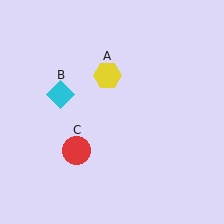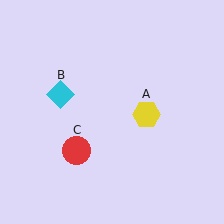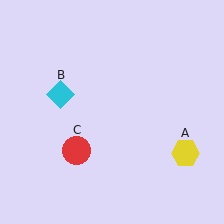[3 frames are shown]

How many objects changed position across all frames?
1 object changed position: yellow hexagon (object A).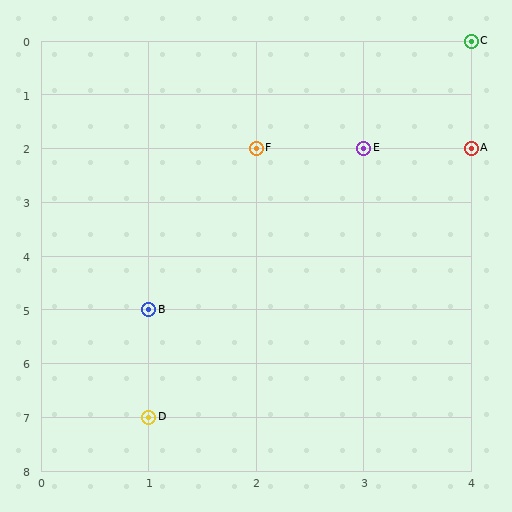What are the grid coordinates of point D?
Point D is at grid coordinates (1, 7).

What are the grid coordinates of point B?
Point B is at grid coordinates (1, 5).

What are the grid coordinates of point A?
Point A is at grid coordinates (4, 2).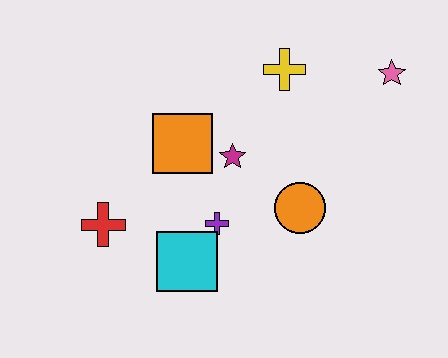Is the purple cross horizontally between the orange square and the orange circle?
Yes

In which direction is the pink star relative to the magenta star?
The pink star is to the right of the magenta star.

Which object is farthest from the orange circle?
The red cross is farthest from the orange circle.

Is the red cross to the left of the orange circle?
Yes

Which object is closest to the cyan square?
The purple cross is closest to the cyan square.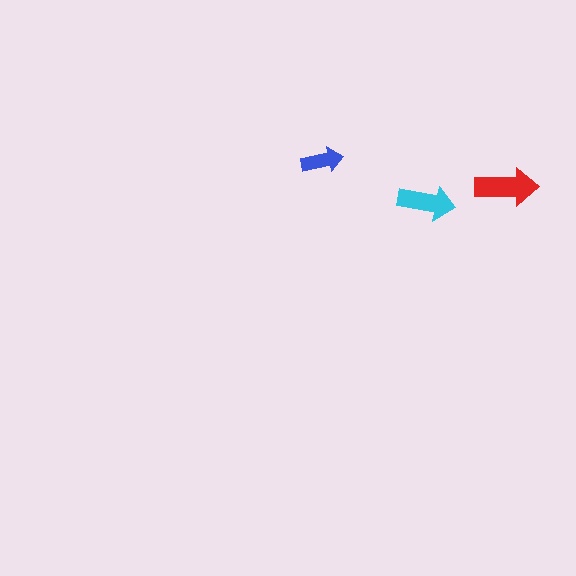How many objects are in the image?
There are 3 objects in the image.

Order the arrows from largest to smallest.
the red one, the cyan one, the blue one.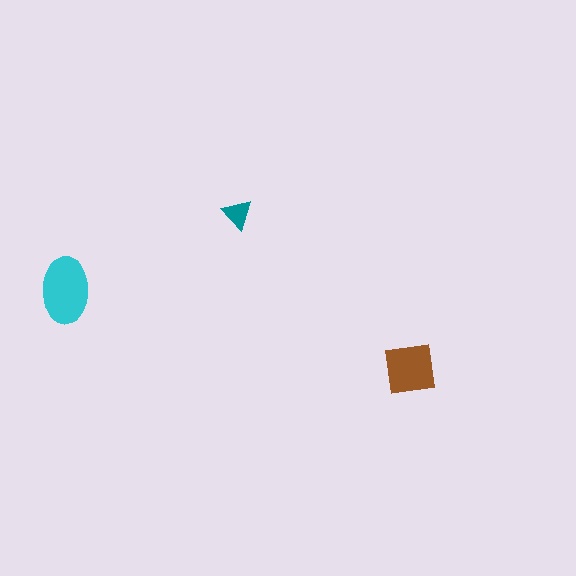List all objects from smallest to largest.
The teal triangle, the brown square, the cyan ellipse.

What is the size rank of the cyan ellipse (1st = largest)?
1st.